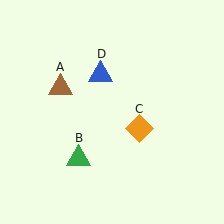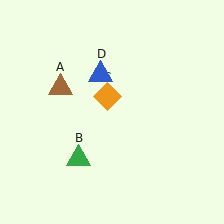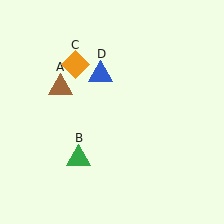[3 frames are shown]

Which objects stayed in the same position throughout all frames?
Brown triangle (object A) and green triangle (object B) and blue triangle (object D) remained stationary.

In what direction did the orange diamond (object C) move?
The orange diamond (object C) moved up and to the left.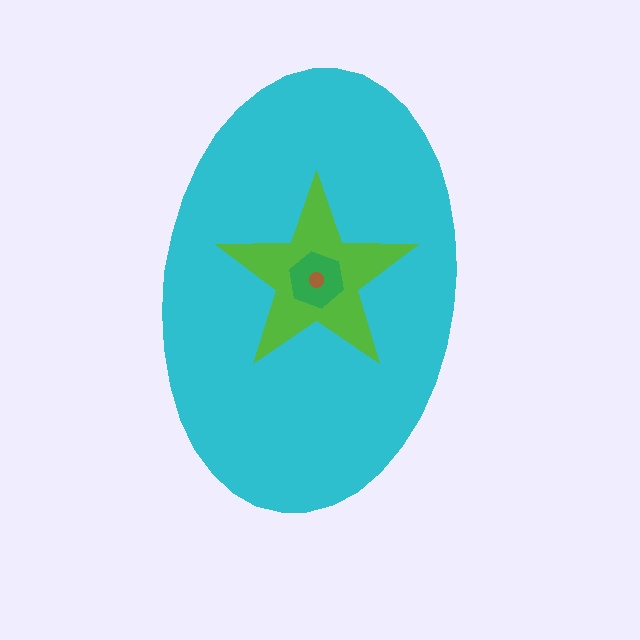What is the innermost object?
The brown circle.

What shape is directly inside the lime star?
The green hexagon.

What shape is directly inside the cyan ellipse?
The lime star.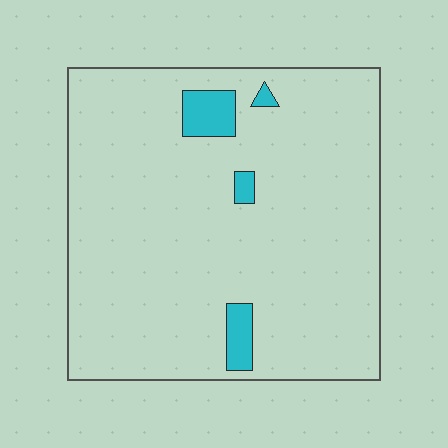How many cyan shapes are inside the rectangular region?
4.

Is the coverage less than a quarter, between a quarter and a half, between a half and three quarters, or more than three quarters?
Less than a quarter.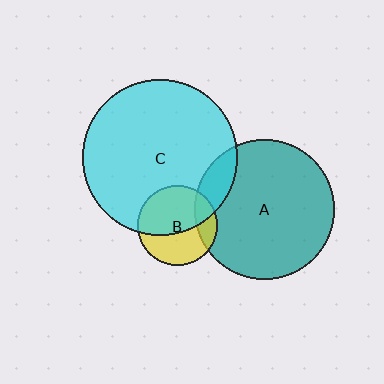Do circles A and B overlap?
Yes.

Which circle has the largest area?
Circle C (cyan).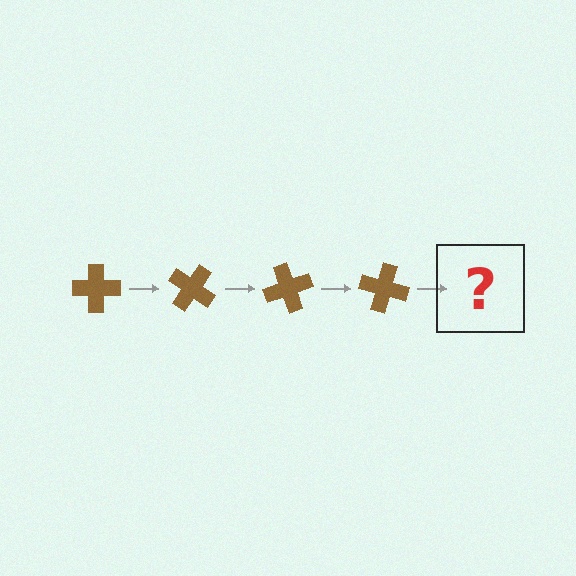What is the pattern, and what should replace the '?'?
The pattern is that the cross rotates 35 degrees each step. The '?' should be a brown cross rotated 140 degrees.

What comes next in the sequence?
The next element should be a brown cross rotated 140 degrees.